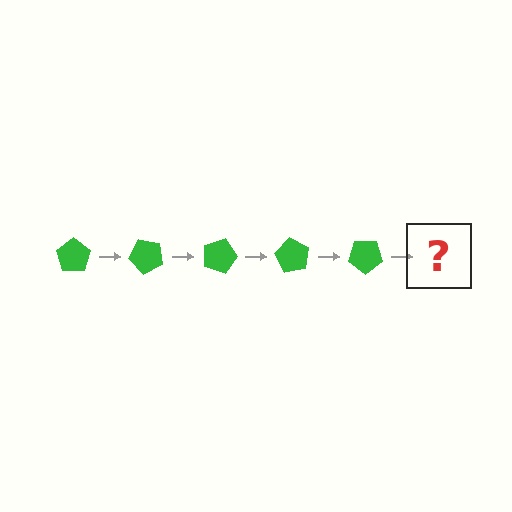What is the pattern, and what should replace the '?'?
The pattern is that the pentagon rotates 45 degrees each step. The '?' should be a green pentagon rotated 225 degrees.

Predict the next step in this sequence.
The next step is a green pentagon rotated 225 degrees.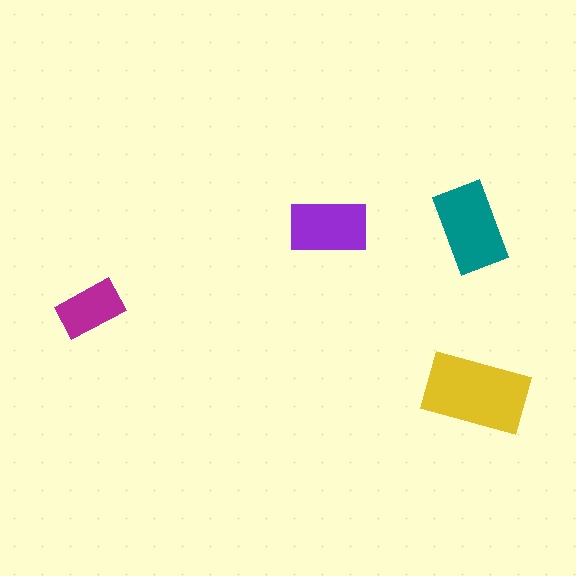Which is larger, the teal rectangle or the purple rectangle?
The teal one.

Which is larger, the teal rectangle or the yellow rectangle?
The yellow one.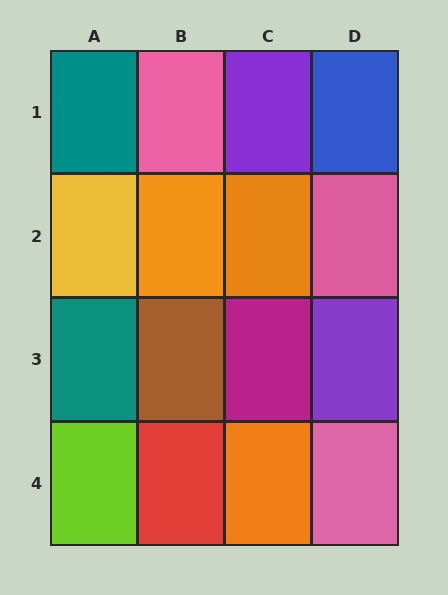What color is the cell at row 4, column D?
Pink.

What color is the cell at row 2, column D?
Pink.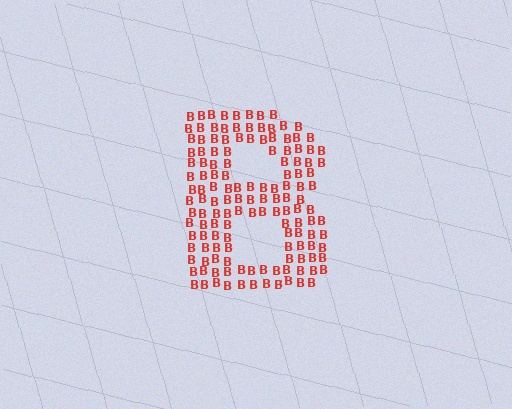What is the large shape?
The large shape is the letter B.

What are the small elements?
The small elements are letter B's.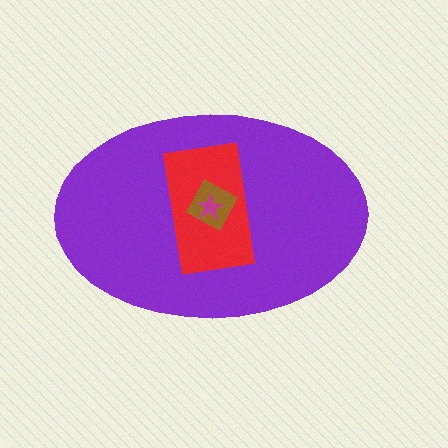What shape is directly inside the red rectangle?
The brown square.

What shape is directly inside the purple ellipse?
The red rectangle.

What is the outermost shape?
The purple ellipse.